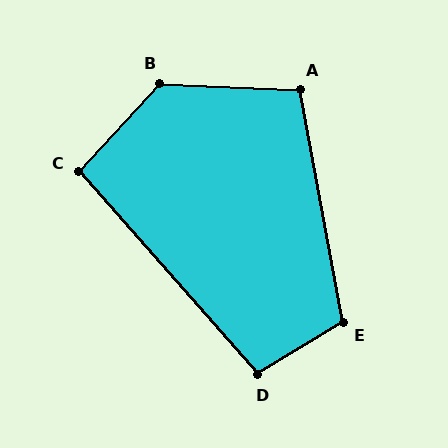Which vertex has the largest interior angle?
B, at approximately 130 degrees.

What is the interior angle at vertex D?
Approximately 100 degrees (obtuse).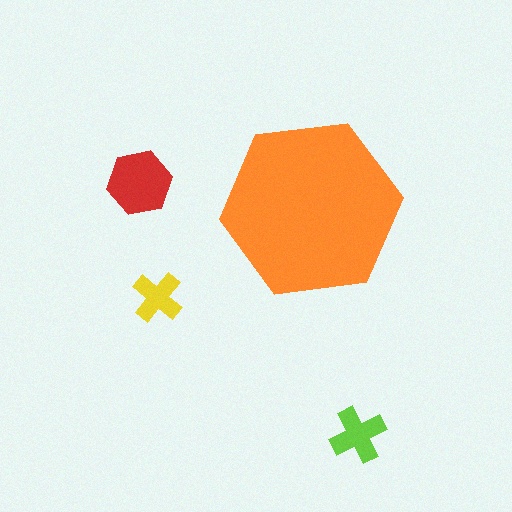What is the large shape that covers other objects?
An orange hexagon.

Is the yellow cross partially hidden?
No, the yellow cross is fully visible.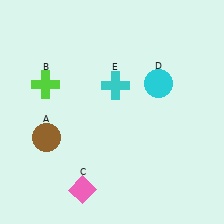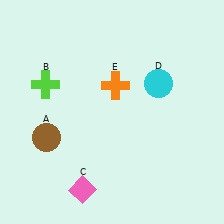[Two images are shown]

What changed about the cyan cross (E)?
In Image 1, E is cyan. In Image 2, it changed to orange.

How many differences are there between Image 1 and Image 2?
There is 1 difference between the two images.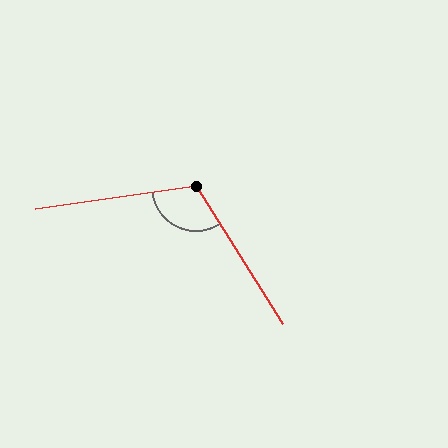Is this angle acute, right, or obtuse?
It is obtuse.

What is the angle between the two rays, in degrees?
Approximately 114 degrees.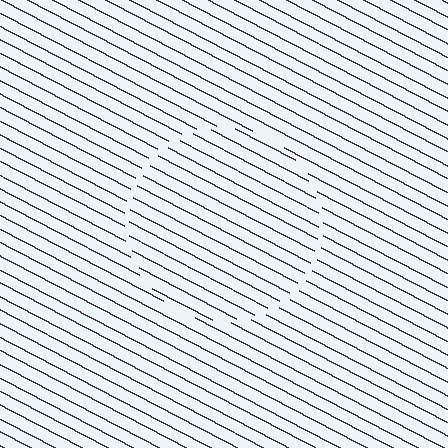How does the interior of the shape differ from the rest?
The interior of the shape contains the same grating, shifted by half a period — the contour is defined by the phase discontinuity where line-ends from the inner and outer gratings abut.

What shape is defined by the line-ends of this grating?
An illusory circle. The interior of the shape contains the same grating, shifted by half a period — the contour is defined by the phase discontinuity where line-ends from the inner and outer gratings abut.